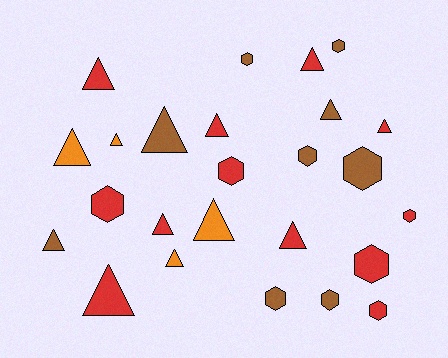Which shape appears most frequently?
Triangle, with 14 objects.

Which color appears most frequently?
Red, with 12 objects.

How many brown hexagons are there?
There are 6 brown hexagons.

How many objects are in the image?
There are 25 objects.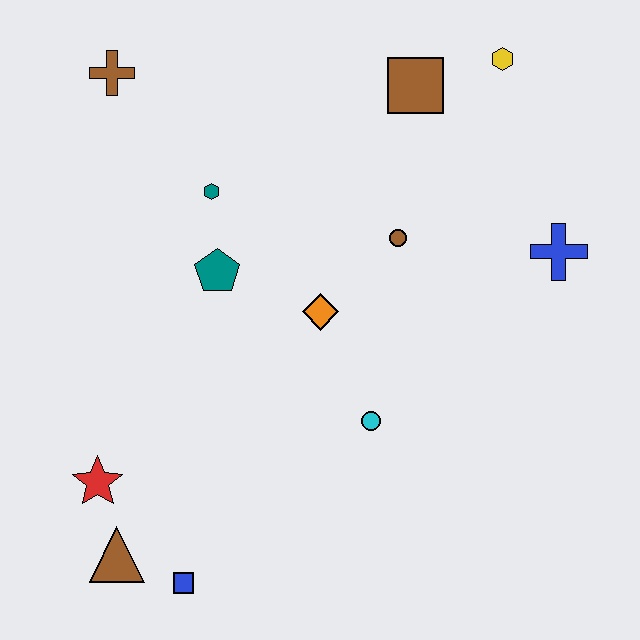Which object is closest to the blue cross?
The brown circle is closest to the blue cross.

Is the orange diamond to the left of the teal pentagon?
No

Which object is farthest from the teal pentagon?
The yellow hexagon is farthest from the teal pentagon.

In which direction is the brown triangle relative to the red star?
The brown triangle is below the red star.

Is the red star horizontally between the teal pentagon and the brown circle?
No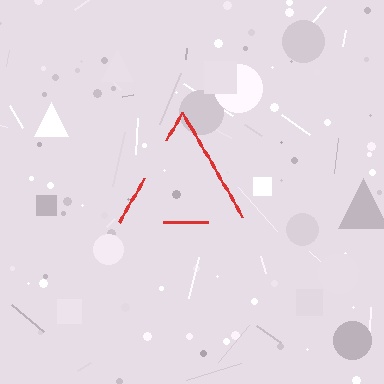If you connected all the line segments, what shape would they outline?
They would outline a triangle.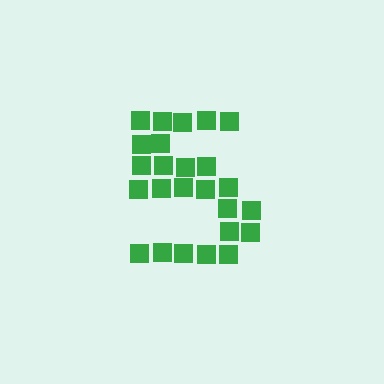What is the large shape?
The large shape is the digit 5.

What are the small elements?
The small elements are squares.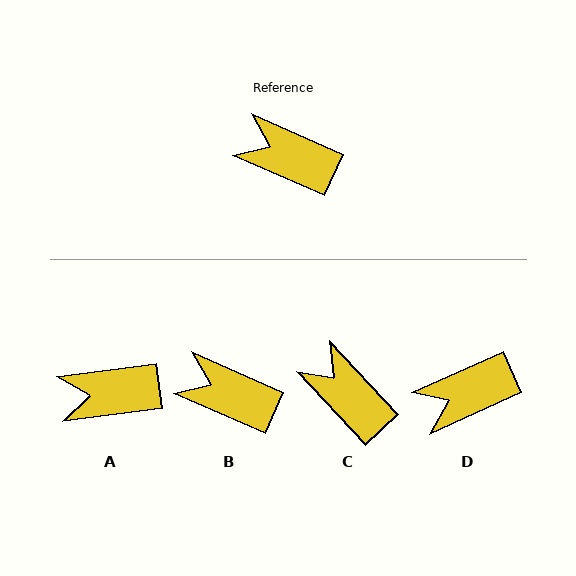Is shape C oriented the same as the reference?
No, it is off by about 23 degrees.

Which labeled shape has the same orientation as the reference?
B.